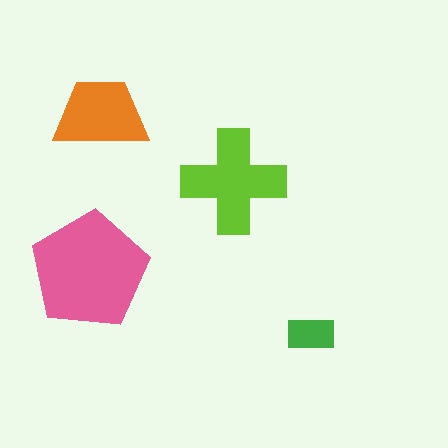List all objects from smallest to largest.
The green rectangle, the orange trapezoid, the lime cross, the pink pentagon.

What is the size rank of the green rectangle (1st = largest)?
4th.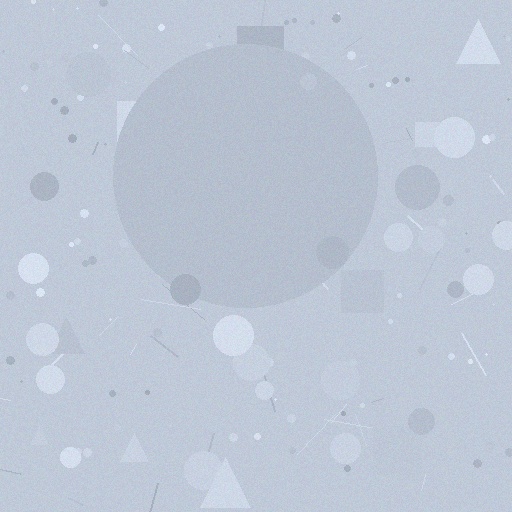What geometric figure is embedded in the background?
A circle is embedded in the background.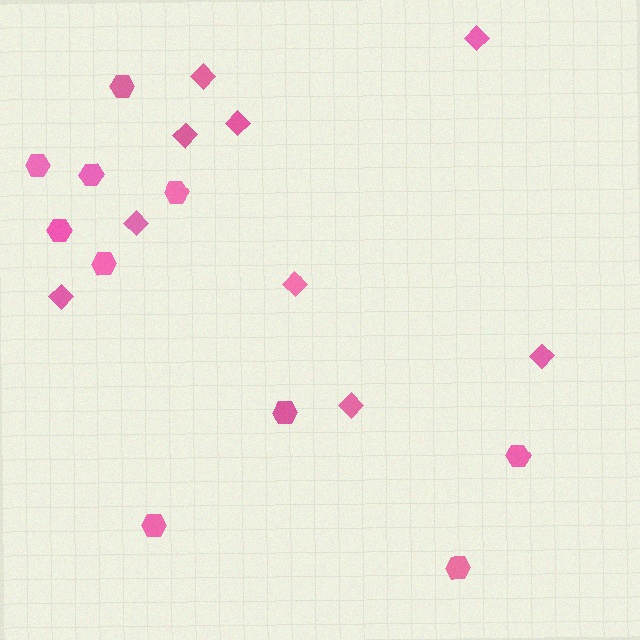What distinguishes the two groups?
There are 2 groups: one group of diamonds (9) and one group of hexagons (10).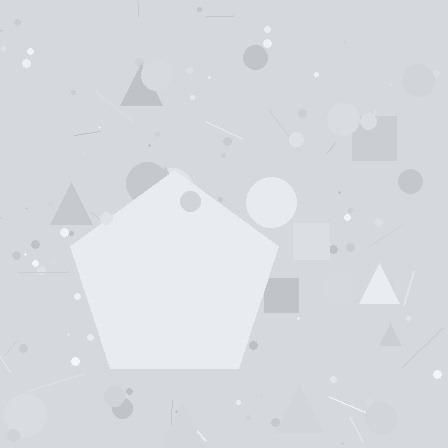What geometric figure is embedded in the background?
A pentagon is embedded in the background.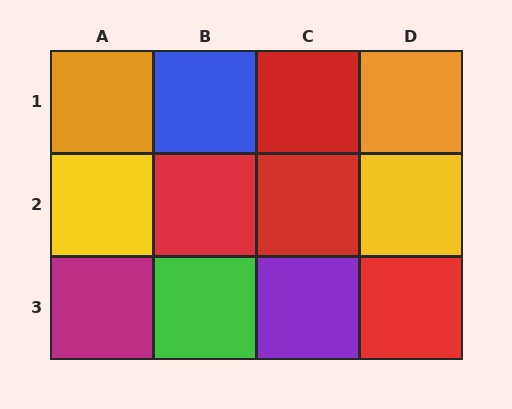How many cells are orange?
2 cells are orange.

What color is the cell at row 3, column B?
Green.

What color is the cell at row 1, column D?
Orange.